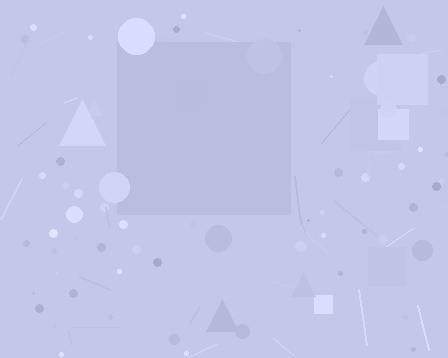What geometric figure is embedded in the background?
A square is embedded in the background.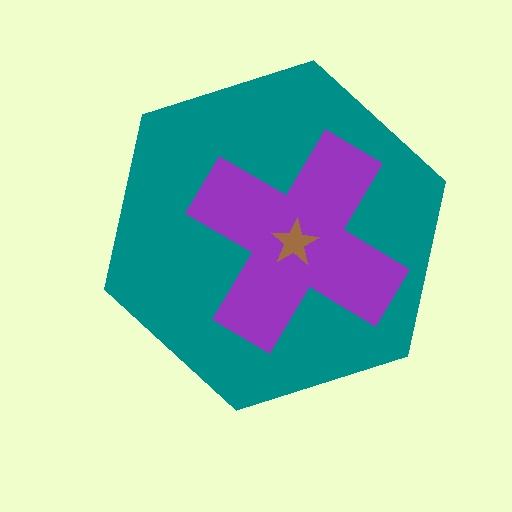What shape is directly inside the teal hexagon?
The purple cross.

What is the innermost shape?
The brown star.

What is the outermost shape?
The teal hexagon.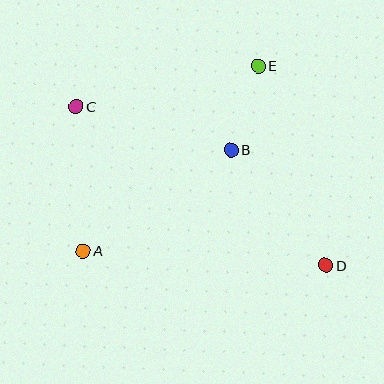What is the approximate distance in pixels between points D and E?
The distance between D and E is approximately 211 pixels.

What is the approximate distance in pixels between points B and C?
The distance between B and C is approximately 161 pixels.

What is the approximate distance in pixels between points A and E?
The distance between A and E is approximately 255 pixels.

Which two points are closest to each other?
Points B and E are closest to each other.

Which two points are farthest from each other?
Points C and D are farthest from each other.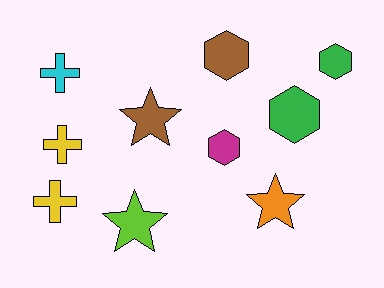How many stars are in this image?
There are 3 stars.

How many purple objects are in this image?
There are no purple objects.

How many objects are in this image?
There are 10 objects.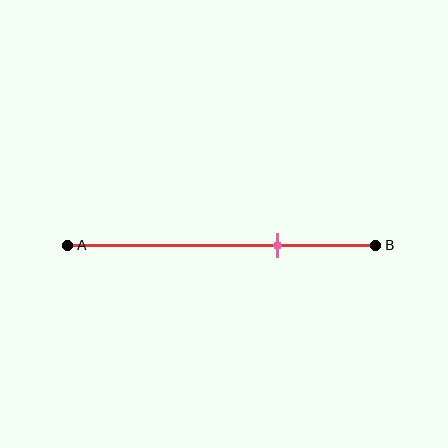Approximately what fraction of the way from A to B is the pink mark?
The pink mark is approximately 70% of the way from A to B.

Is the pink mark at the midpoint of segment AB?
No, the mark is at about 70% from A, not at the 50% midpoint.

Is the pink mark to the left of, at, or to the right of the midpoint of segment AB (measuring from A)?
The pink mark is to the right of the midpoint of segment AB.